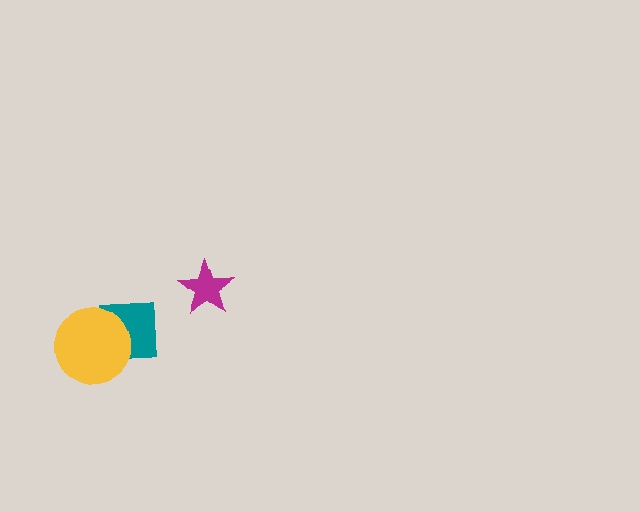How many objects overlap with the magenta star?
0 objects overlap with the magenta star.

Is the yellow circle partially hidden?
No, no other shape covers it.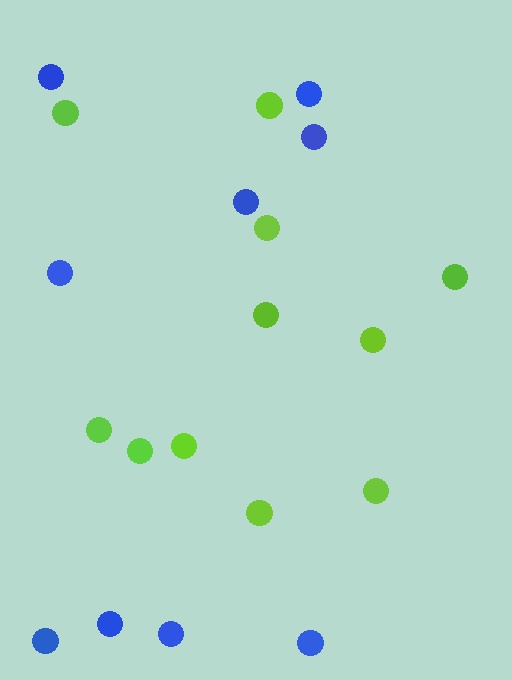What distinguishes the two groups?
There are 2 groups: one group of blue circles (9) and one group of lime circles (11).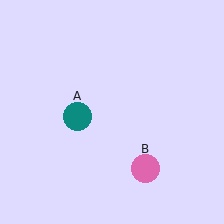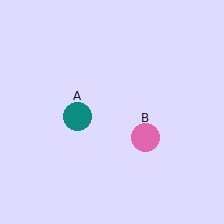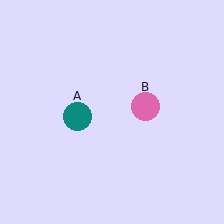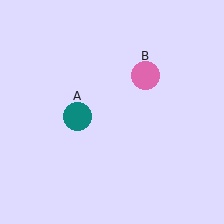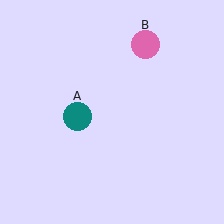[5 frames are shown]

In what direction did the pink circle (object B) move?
The pink circle (object B) moved up.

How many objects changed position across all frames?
1 object changed position: pink circle (object B).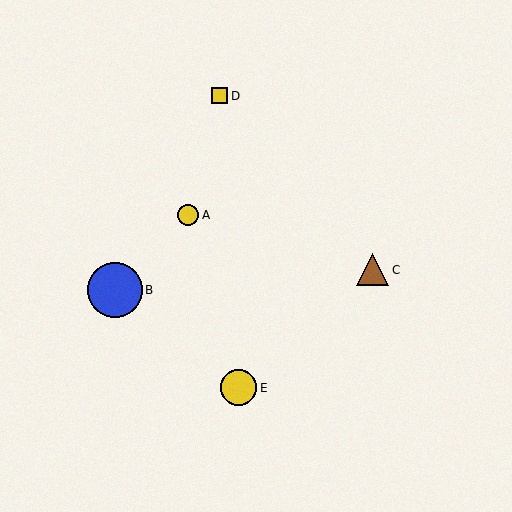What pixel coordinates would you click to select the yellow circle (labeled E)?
Click at (239, 388) to select the yellow circle E.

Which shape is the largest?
The blue circle (labeled B) is the largest.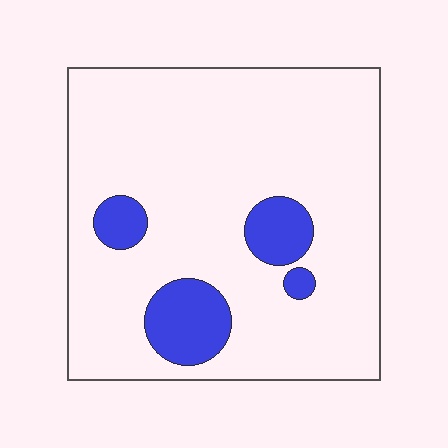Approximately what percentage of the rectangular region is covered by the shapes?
Approximately 15%.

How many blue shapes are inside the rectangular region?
4.